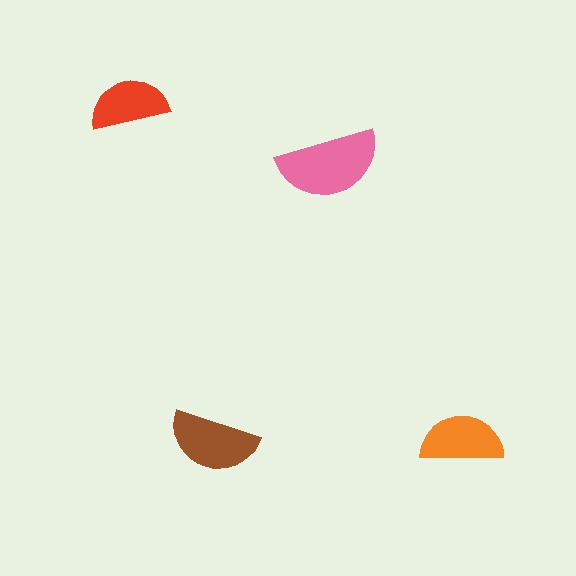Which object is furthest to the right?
The orange semicircle is rightmost.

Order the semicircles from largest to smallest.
the pink one, the brown one, the orange one, the red one.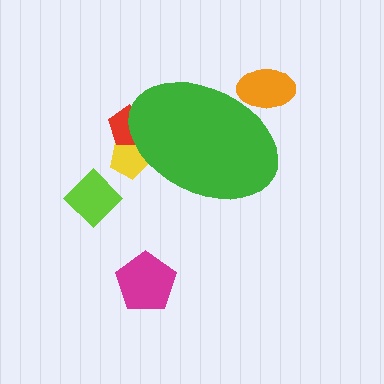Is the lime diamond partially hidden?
No, the lime diamond is fully visible.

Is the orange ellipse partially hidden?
Yes, the orange ellipse is partially hidden behind the green ellipse.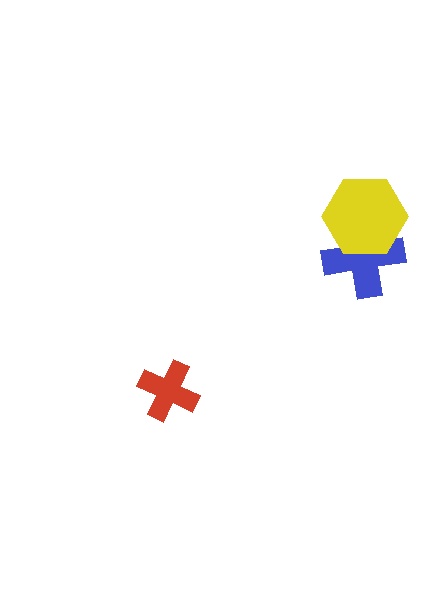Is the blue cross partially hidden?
Yes, it is partially covered by another shape.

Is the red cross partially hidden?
No, no other shape covers it.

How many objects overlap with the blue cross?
1 object overlaps with the blue cross.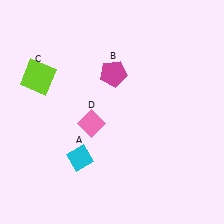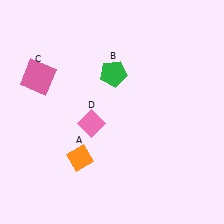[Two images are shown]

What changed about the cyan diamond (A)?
In Image 1, A is cyan. In Image 2, it changed to orange.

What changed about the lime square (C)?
In Image 1, C is lime. In Image 2, it changed to pink.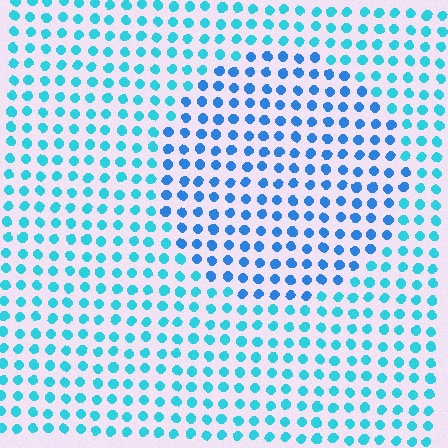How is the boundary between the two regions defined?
The boundary is defined purely by a slight shift in hue (about 27 degrees). Spacing, size, and orientation are identical on both sides.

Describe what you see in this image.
The image is filled with small cyan elements in a uniform arrangement. A circle-shaped region is visible where the elements are tinted to a slightly different hue, forming a subtle color boundary.